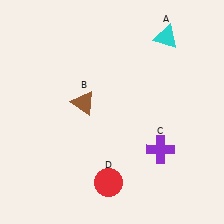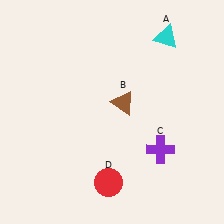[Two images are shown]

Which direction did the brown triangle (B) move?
The brown triangle (B) moved right.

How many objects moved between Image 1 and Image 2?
1 object moved between the two images.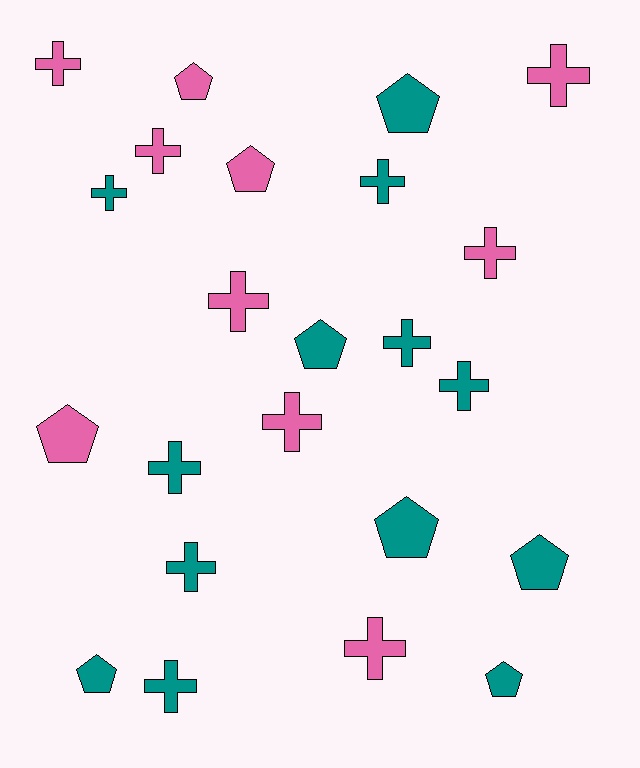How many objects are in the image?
There are 23 objects.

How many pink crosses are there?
There are 7 pink crosses.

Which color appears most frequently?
Teal, with 13 objects.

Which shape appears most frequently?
Cross, with 14 objects.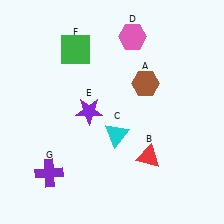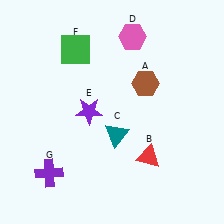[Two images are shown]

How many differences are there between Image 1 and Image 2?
There is 1 difference between the two images.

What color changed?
The triangle (C) changed from cyan in Image 1 to teal in Image 2.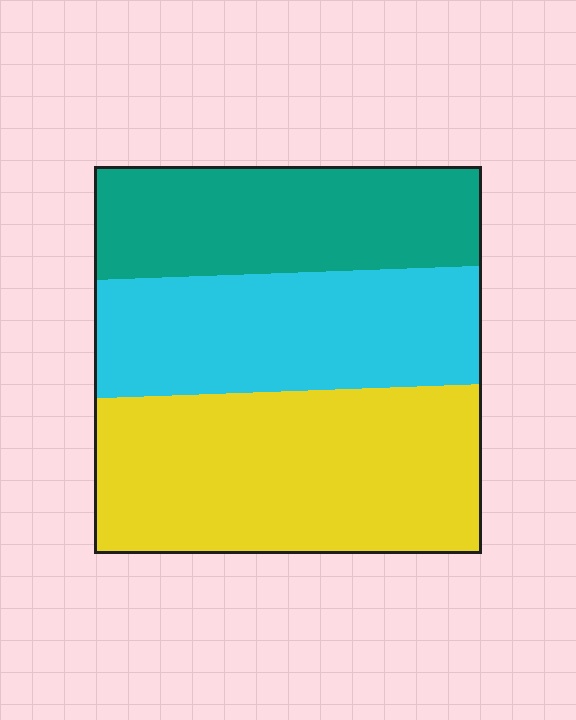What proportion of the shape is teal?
Teal takes up about one quarter (1/4) of the shape.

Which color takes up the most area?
Yellow, at roughly 40%.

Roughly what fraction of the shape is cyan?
Cyan covers around 30% of the shape.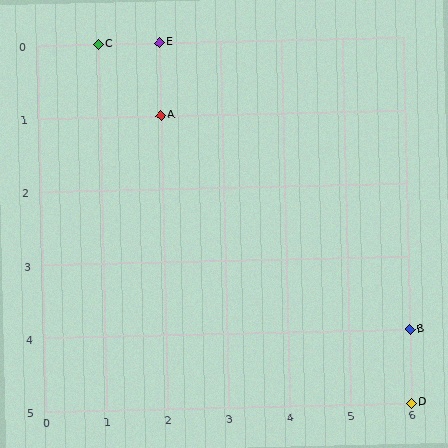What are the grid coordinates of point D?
Point D is at grid coordinates (6, 5).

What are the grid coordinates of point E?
Point E is at grid coordinates (2, 0).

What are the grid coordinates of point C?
Point C is at grid coordinates (1, 0).